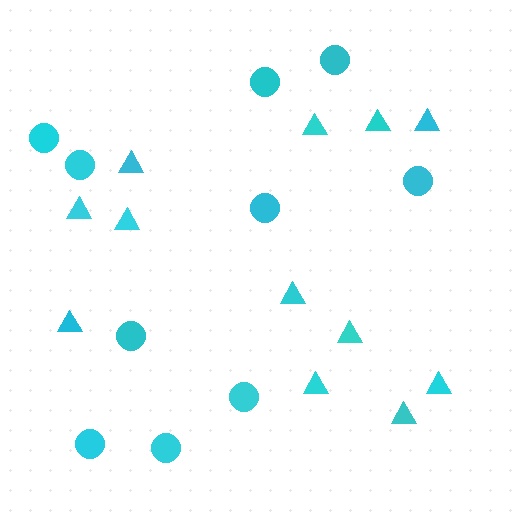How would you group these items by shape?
There are 2 groups: one group of triangles (12) and one group of circles (10).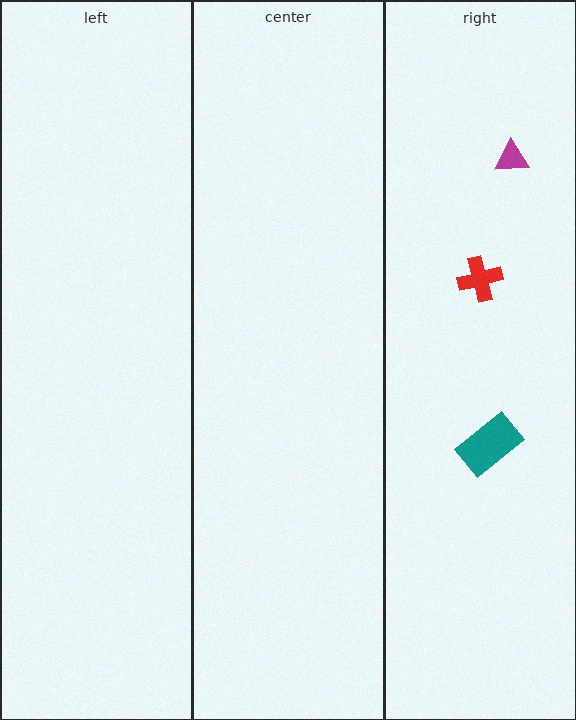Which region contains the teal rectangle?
The right region.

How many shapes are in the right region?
3.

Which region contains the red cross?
The right region.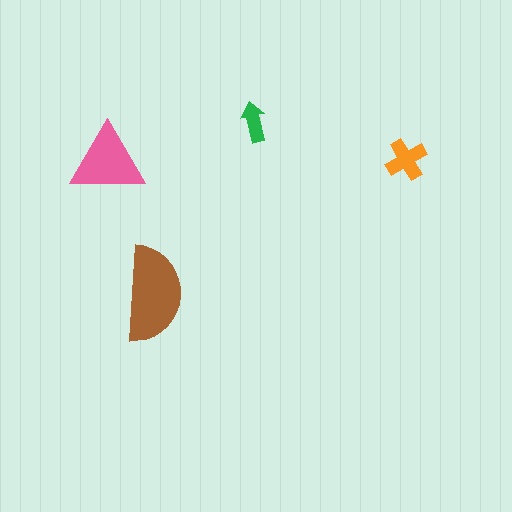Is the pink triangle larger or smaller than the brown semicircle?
Smaller.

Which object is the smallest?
The green arrow.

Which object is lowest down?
The brown semicircle is bottommost.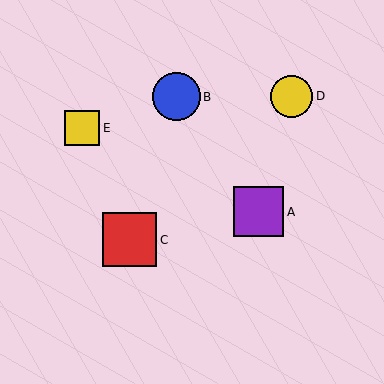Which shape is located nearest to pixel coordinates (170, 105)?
The blue circle (labeled B) at (176, 97) is nearest to that location.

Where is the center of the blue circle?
The center of the blue circle is at (176, 97).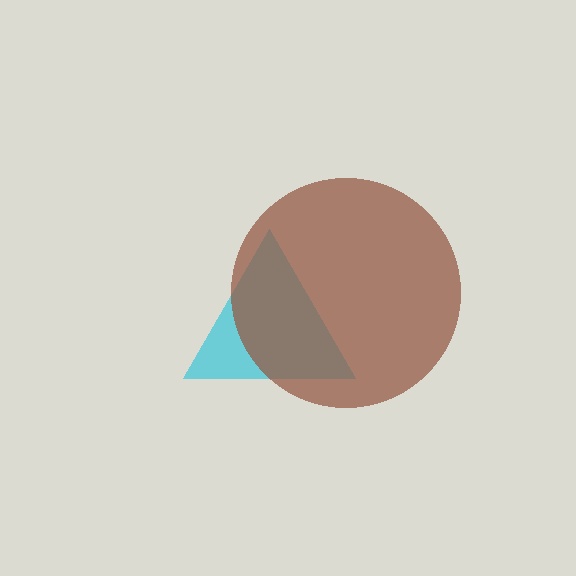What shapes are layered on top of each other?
The layered shapes are: a cyan triangle, a brown circle.